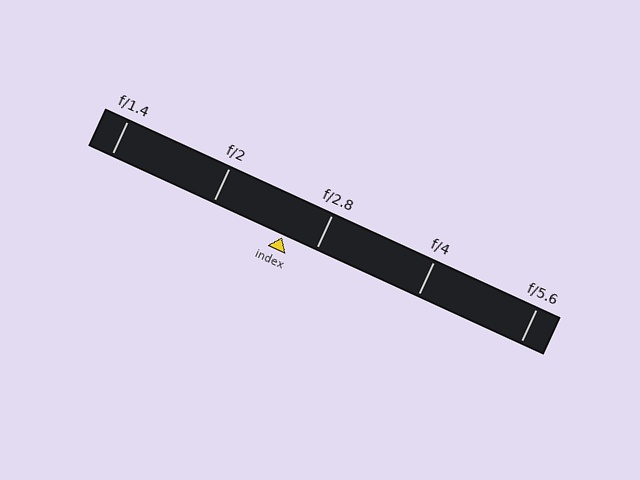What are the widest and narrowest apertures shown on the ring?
The widest aperture shown is f/1.4 and the narrowest is f/5.6.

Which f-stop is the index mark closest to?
The index mark is closest to f/2.8.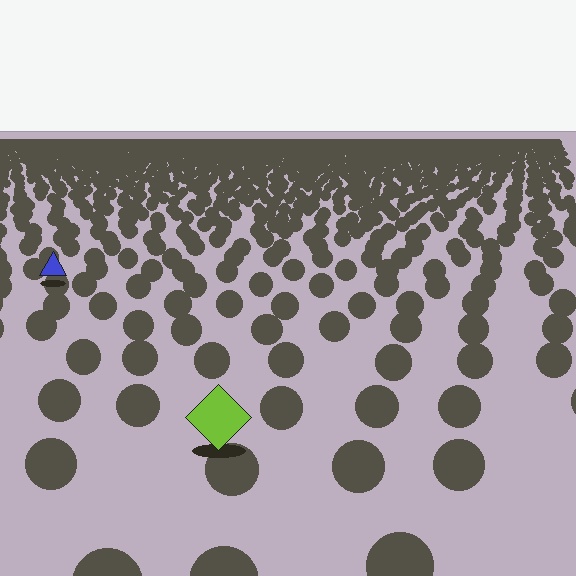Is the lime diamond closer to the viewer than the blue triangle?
Yes. The lime diamond is closer — you can tell from the texture gradient: the ground texture is coarser near it.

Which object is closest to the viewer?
The lime diamond is closest. The texture marks near it are larger and more spread out.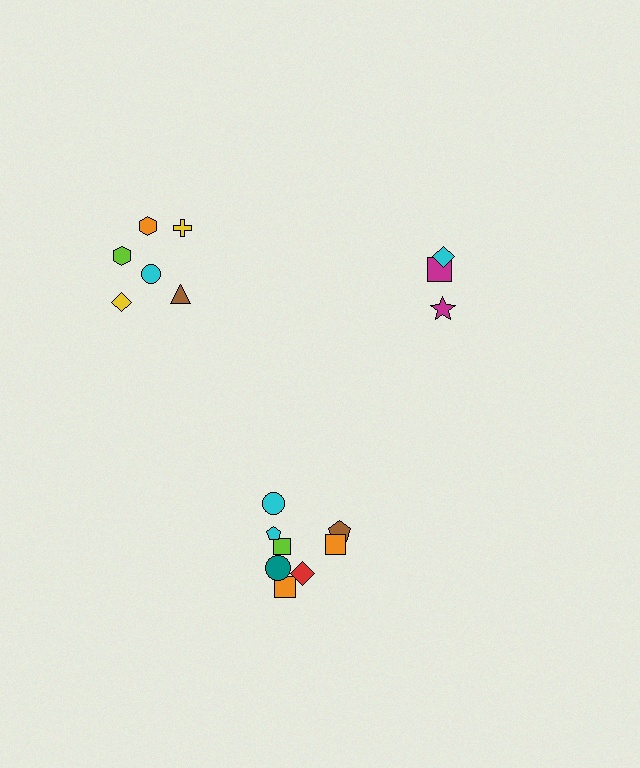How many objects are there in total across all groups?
There are 17 objects.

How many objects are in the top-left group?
There are 6 objects.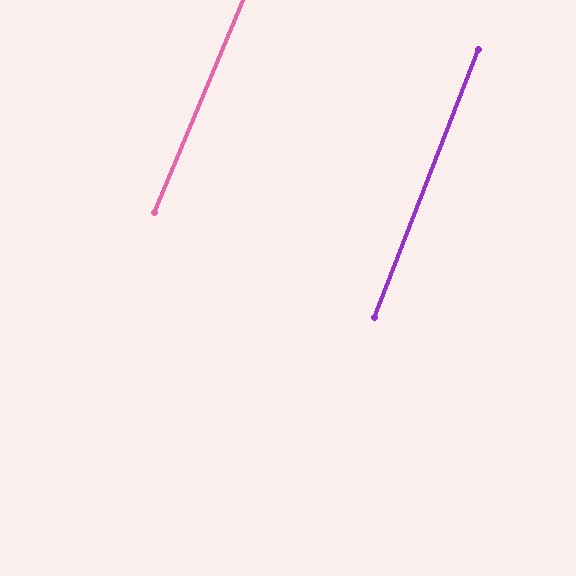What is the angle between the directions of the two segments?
Approximately 1 degree.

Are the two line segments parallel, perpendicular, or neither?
Parallel — their directions differ by only 1.5°.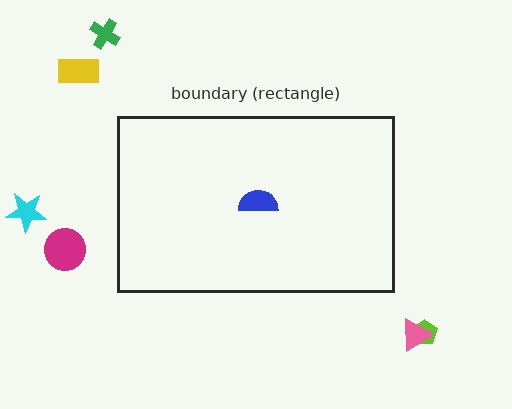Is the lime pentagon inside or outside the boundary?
Outside.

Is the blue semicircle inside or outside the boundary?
Inside.